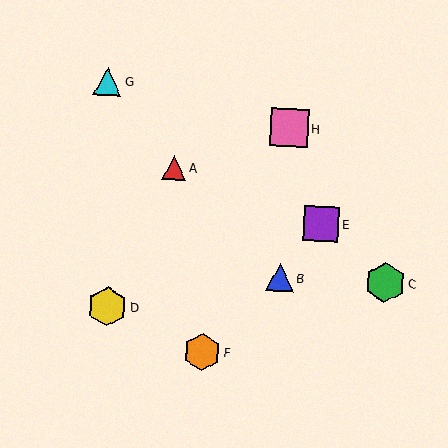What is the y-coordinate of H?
Object H is at y≈128.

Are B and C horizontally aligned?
Yes, both are at y≈277.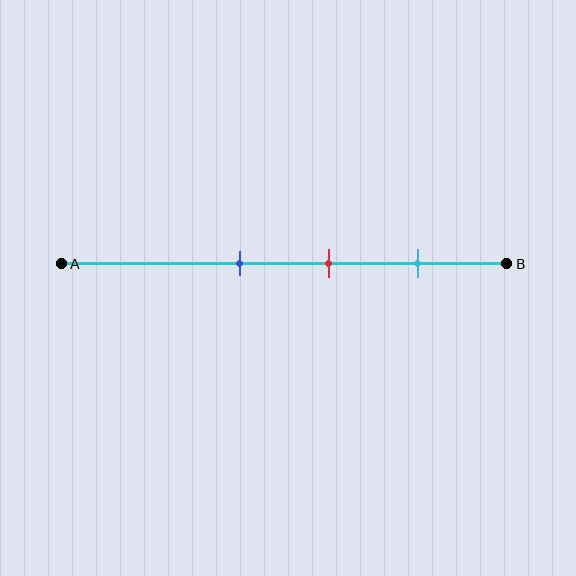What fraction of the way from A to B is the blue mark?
The blue mark is approximately 40% (0.4) of the way from A to B.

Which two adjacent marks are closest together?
The blue and red marks are the closest adjacent pair.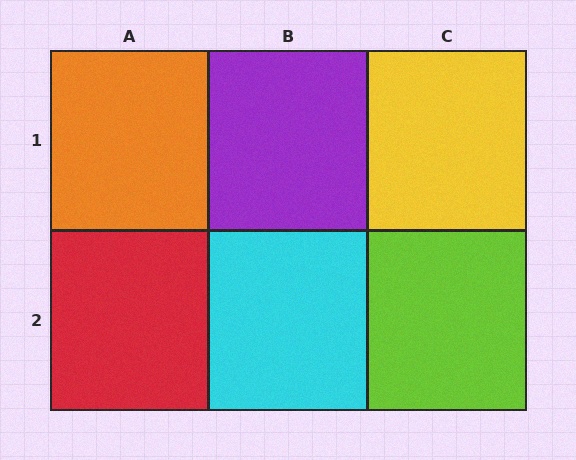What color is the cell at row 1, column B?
Purple.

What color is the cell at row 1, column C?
Yellow.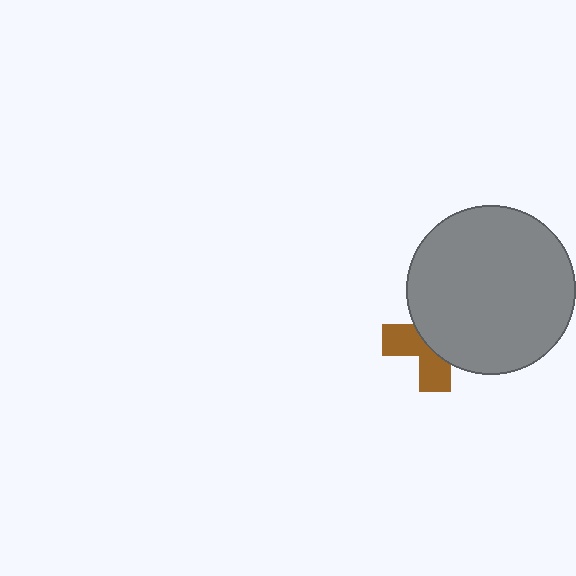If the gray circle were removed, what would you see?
You would see the complete brown cross.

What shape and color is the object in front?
The object in front is a gray circle.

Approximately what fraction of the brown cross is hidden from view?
Roughly 58% of the brown cross is hidden behind the gray circle.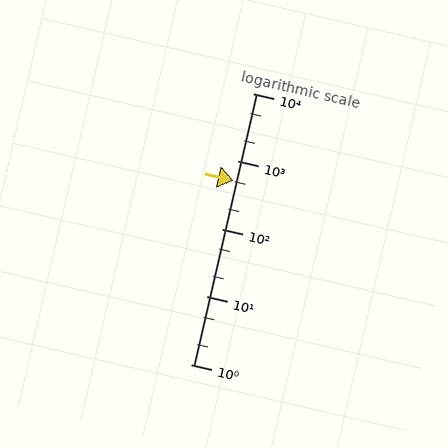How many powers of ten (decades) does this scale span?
The scale spans 4 decades, from 1 to 10000.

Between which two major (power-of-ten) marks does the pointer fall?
The pointer is between 100 and 1000.